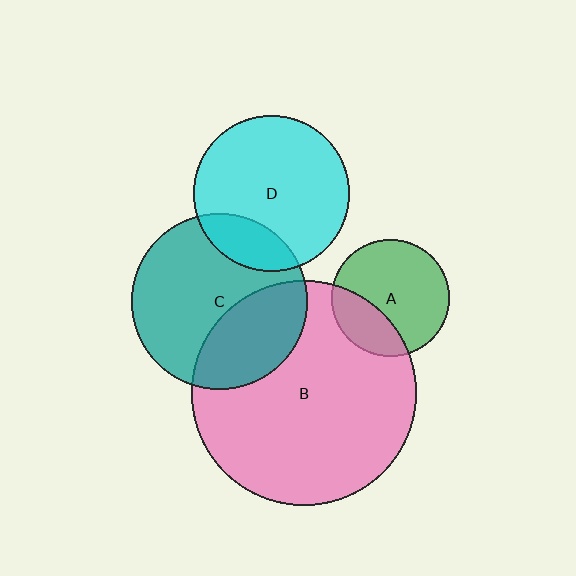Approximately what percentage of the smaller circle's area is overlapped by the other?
Approximately 35%.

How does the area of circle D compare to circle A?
Approximately 1.8 times.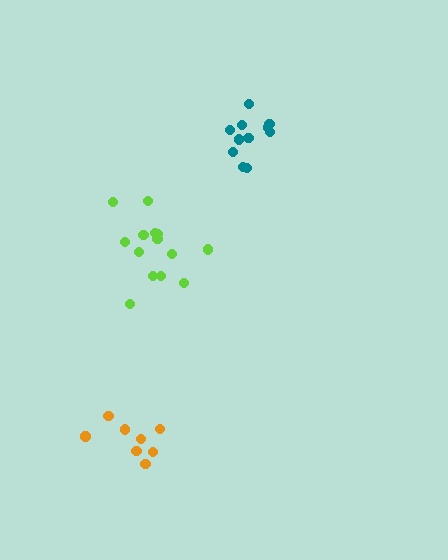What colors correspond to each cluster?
The clusters are colored: orange, teal, lime.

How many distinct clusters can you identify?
There are 3 distinct clusters.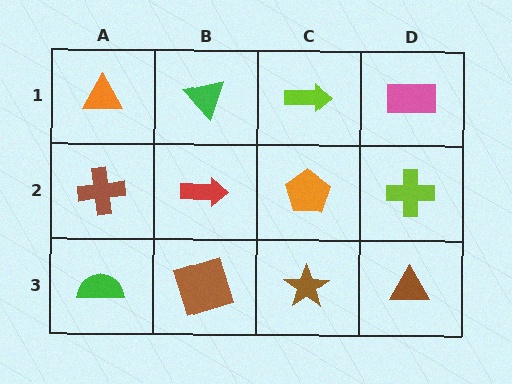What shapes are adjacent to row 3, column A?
A brown cross (row 2, column A), a brown square (row 3, column B).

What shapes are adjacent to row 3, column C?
An orange pentagon (row 2, column C), a brown square (row 3, column B), a brown triangle (row 3, column D).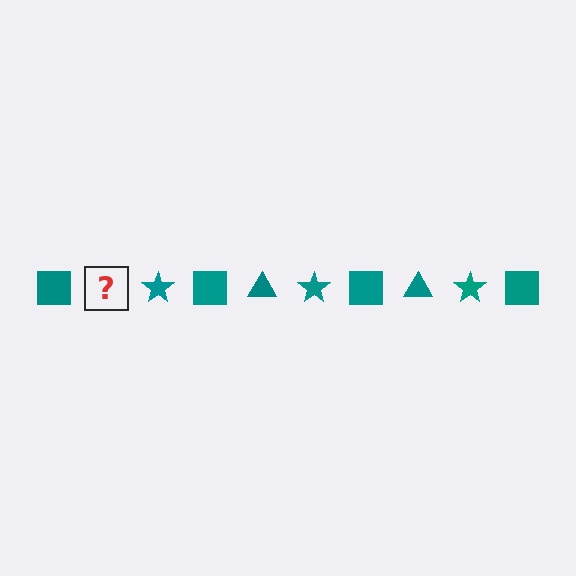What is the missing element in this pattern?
The missing element is a teal triangle.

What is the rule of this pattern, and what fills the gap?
The rule is that the pattern cycles through square, triangle, star shapes in teal. The gap should be filled with a teal triangle.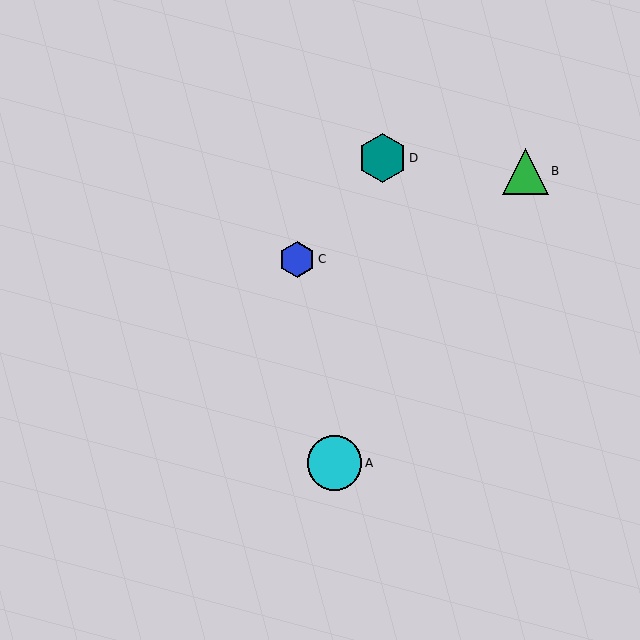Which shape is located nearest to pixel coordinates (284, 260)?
The blue hexagon (labeled C) at (297, 259) is nearest to that location.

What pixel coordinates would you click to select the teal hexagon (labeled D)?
Click at (382, 158) to select the teal hexagon D.